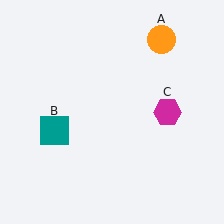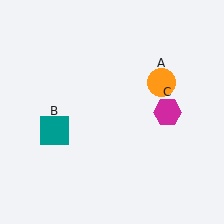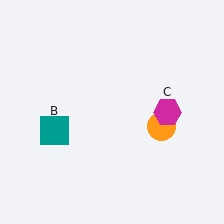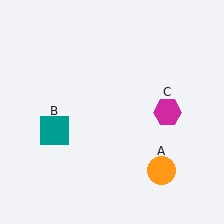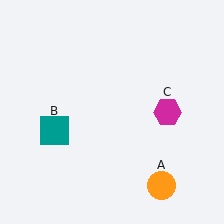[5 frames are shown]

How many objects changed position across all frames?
1 object changed position: orange circle (object A).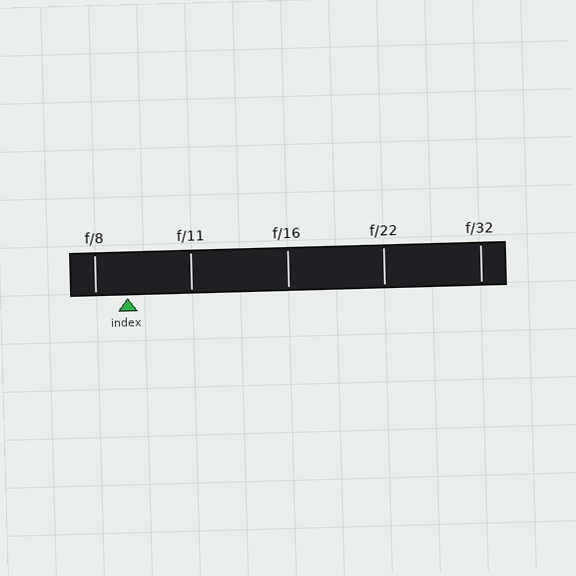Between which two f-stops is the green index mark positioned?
The index mark is between f/8 and f/11.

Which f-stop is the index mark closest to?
The index mark is closest to f/8.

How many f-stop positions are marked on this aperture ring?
There are 5 f-stop positions marked.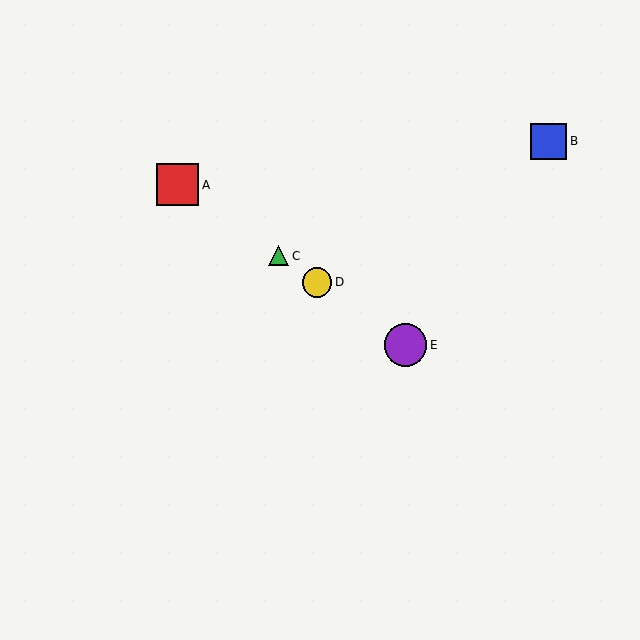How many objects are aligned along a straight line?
4 objects (A, C, D, E) are aligned along a straight line.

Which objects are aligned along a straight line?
Objects A, C, D, E are aligned along a straight line.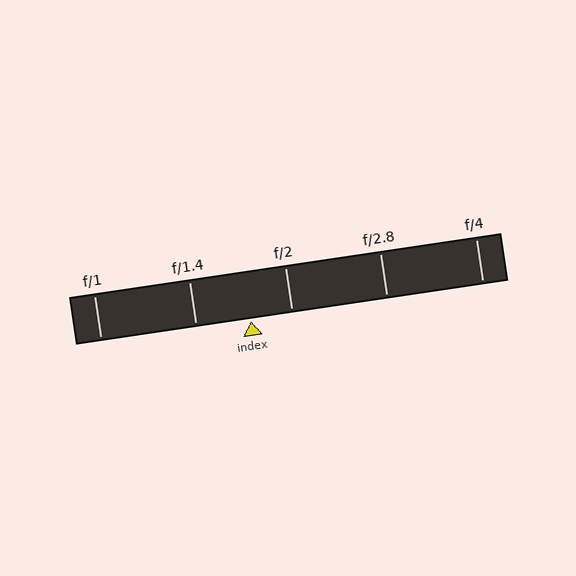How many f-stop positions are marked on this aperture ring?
There are 5 f-stop positions marked.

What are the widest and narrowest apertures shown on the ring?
The widest aperture shown is f/1 and the narrowest is f/4.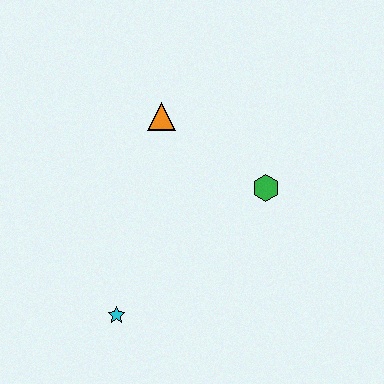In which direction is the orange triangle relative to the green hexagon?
The orange triangle is to the left of the green hexagon.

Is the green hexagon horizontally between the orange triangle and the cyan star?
No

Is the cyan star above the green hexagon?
No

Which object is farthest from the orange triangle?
The cyan star is farthest from the orange triangle.